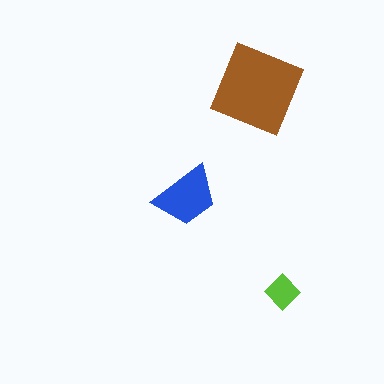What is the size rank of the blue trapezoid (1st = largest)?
2nd.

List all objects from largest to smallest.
The brown diamond, the blue trapezoid, the lime diamond.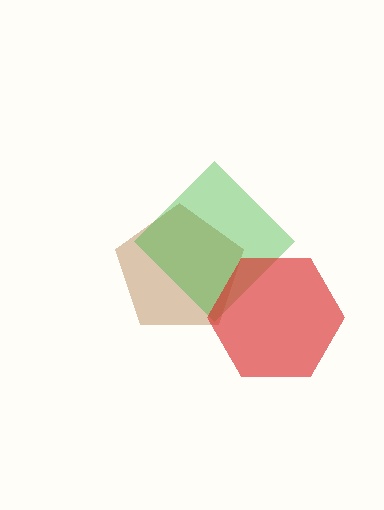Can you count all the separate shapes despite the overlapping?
Yes, there are 3 separate shapes.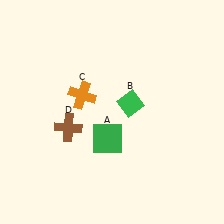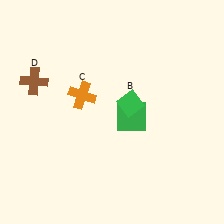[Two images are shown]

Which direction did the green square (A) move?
The green square (A) moved right.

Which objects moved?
The objects that moved are: the green square (A), the brown cross (D).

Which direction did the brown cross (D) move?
The brown cross (D) moved up.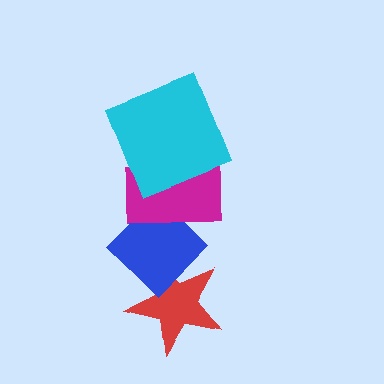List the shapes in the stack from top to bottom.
From top to bottom: the cyan square, the magenta rectangle, the blue diamond, the red star.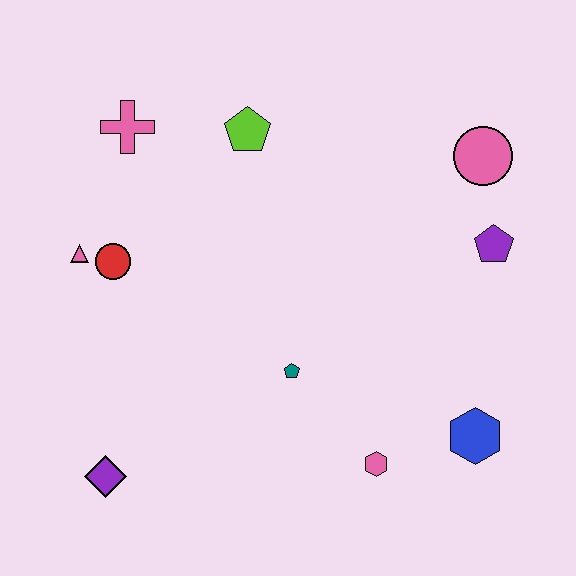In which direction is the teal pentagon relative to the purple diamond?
The teal pentagon is to the right of the purple diamond.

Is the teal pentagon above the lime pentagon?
No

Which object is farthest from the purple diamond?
The pink circle is farthest from the purple diamond.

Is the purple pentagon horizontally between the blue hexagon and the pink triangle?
No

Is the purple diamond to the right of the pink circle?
No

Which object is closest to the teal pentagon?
The pink hexagon is closest to the teal pentagon.